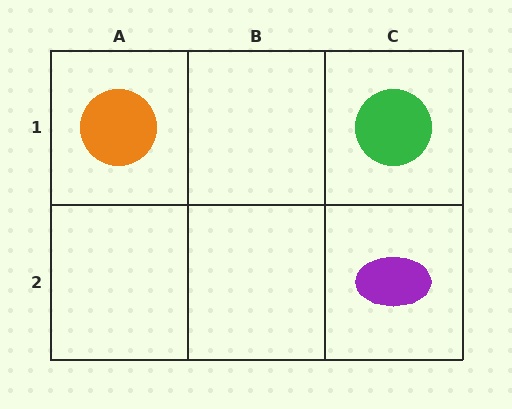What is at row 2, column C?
A purple ellipse.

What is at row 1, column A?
An orange circle.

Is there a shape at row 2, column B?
No, that cell is empty.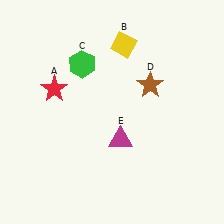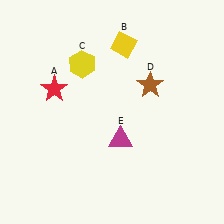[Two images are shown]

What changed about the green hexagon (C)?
In Image 1, C is green. In Image 2, it changed to yellow.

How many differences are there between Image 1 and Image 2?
There is 1 difference between the two images.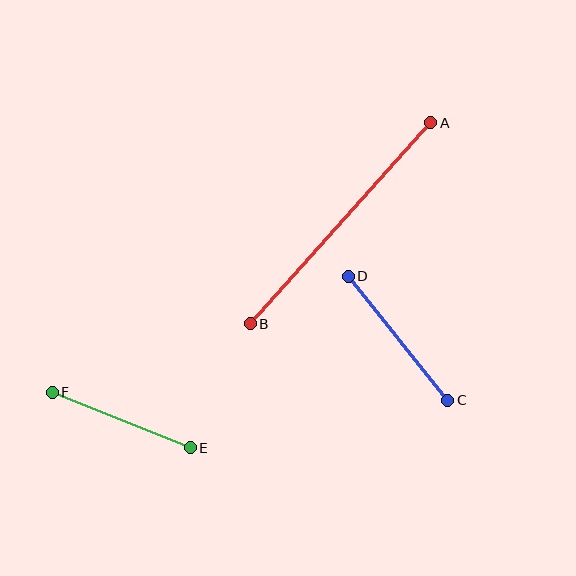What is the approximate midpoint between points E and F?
The midpoint is at approximately (121, 420) pixels.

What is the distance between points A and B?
The distance is approximately 270 pixels.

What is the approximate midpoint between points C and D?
The midpoint is at approximately (398, 338) pixels.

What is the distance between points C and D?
The distance is approximately 159 pixels.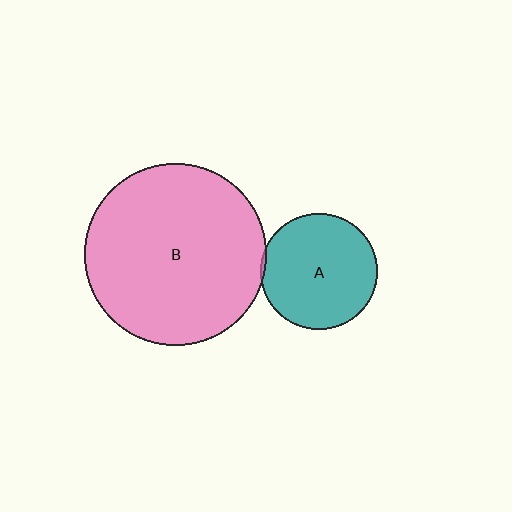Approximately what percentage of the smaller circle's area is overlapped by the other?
Approximately 5%.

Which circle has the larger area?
Circle B (pink).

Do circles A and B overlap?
Yes.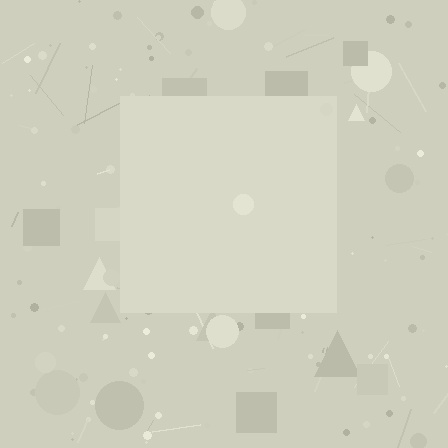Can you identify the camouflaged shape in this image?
The camouflaged shape is a square.